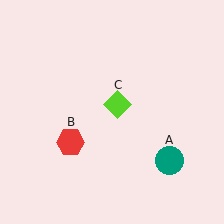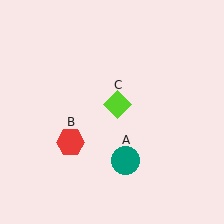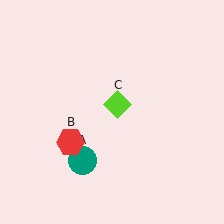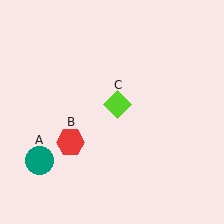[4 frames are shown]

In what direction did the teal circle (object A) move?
The teal circle (object A) moved left.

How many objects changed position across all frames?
1 object changed position: teal circle (object A).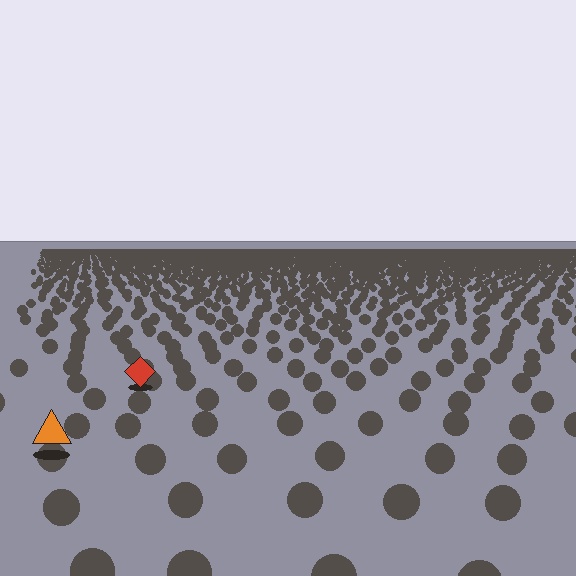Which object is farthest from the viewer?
The red diamond is farthest from the viewer. It appears smaller and the ground texture around it is denser.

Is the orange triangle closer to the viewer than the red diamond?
Yes. The orange triangle is closer — you can tell from the texture gradient: the ground texture is coarser near it.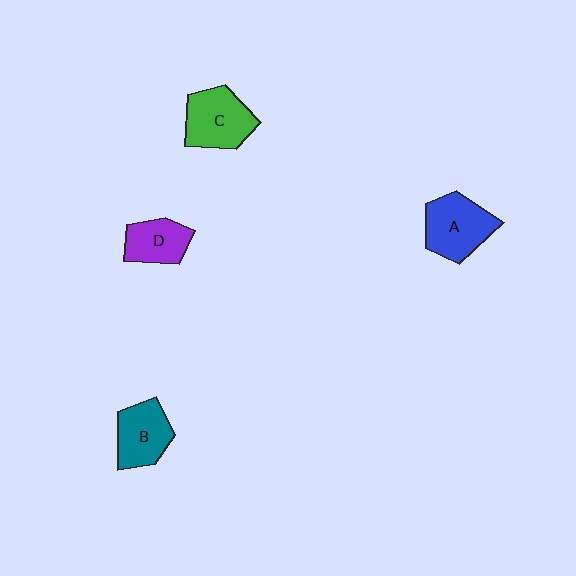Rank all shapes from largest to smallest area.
From largest to smallest: A (blue), C (green), B (teal), D (purple).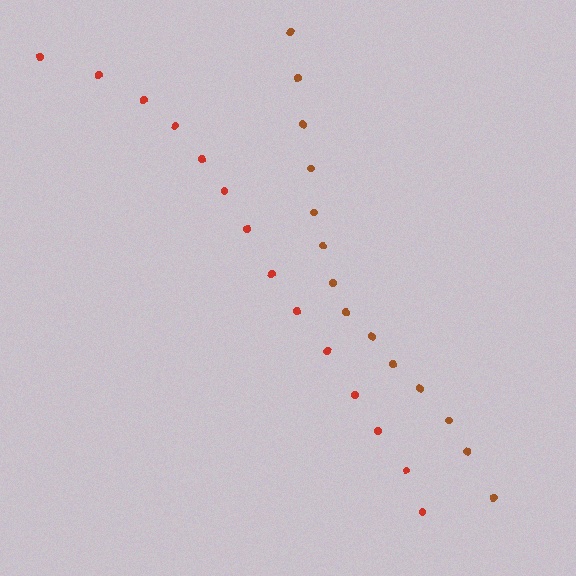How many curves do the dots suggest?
There are 2 distinct paths.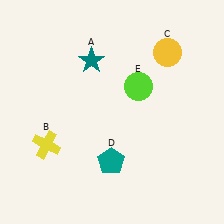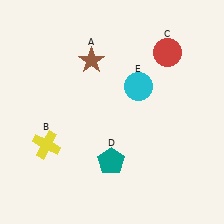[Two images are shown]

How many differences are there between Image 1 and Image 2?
There are 3 differences between the two images.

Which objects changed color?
A changed from teal to brown. C changed from yellow to red. E changed from lime to cyan.